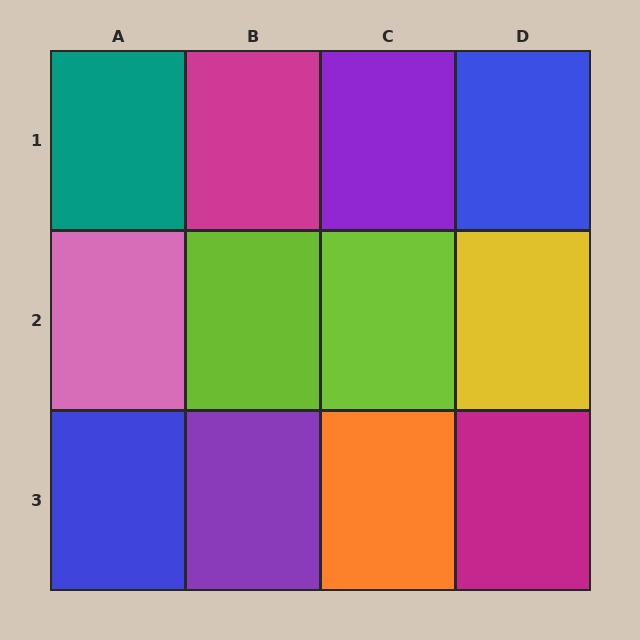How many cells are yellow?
1 cell is yellow.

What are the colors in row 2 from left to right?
Pink, lime, lime, yellow.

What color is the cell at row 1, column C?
Purple.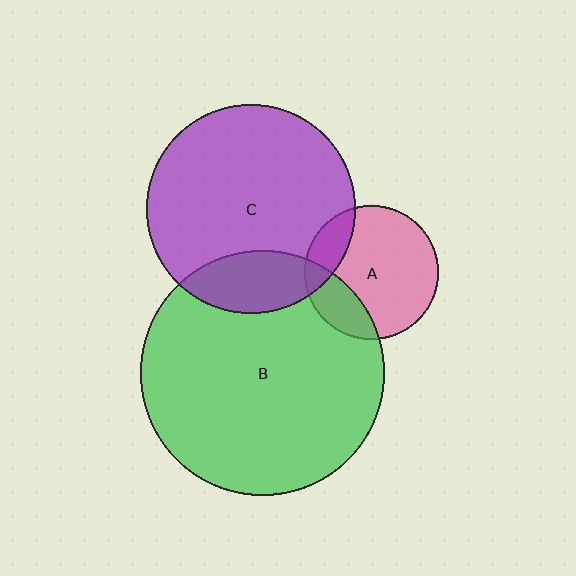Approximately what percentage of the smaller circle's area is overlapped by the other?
Approximately 15%.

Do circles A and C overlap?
Yes.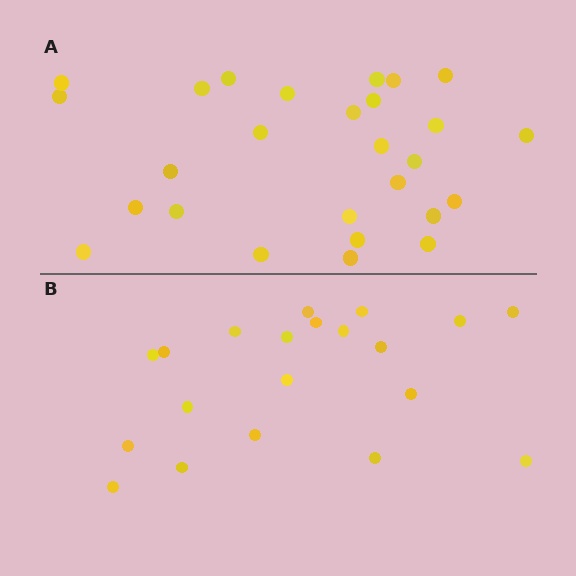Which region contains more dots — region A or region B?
Region A (the top region) has more dots.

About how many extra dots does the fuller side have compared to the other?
Region A has roughly 8 or so more dots than region B.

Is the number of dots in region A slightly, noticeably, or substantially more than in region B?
Region A has noticeably more, but not dramatically so. The ratio is roughly 1.4 to 1.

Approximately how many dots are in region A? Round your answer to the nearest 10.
About 30 dots. (The exact count is 27, which rounds to 30.)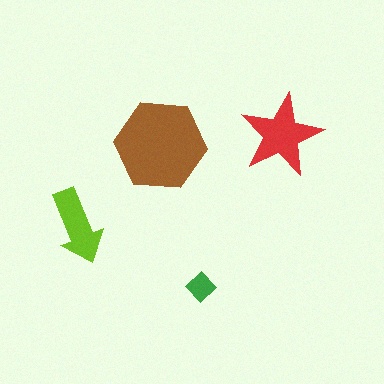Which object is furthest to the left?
The lime arrow is leftmost.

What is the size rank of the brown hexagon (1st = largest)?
1st.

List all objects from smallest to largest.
The green diamond, the lime arrow, the red star, the brown hexagon.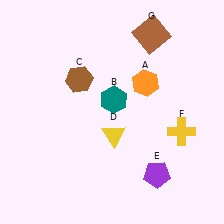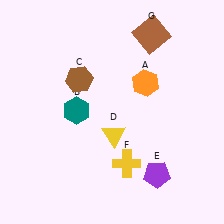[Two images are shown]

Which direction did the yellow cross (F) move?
The yellow cross (F) moved left.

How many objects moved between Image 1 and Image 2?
2 objects moved between the two images.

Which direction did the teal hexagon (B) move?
The teal hexagon (B) moved left.